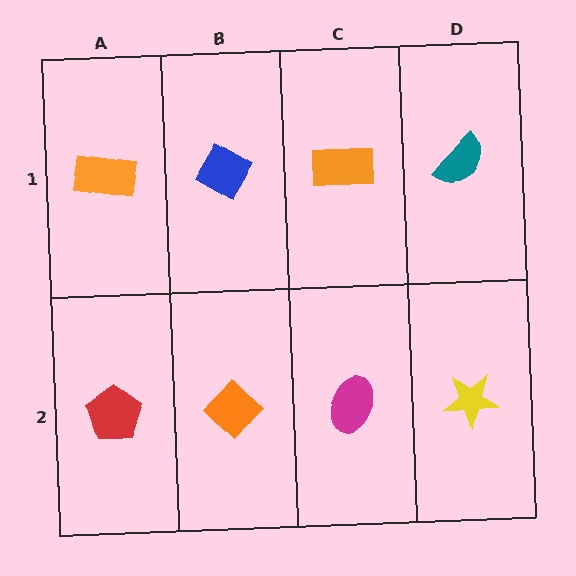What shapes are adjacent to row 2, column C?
An orange rectangle (row 1, column C), an orange diamond (row 2, column B), a yellow star (row 2, column D).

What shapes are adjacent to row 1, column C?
A magenta ellipse (row 2, column C), a blue diamond (row 1, column B), a teal semicircle (row 1, column D).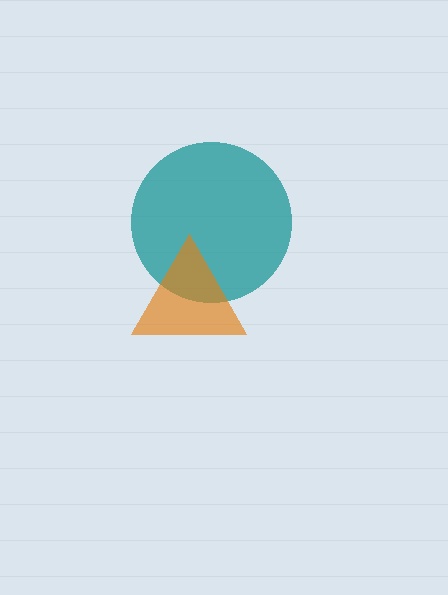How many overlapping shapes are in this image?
There are 2 overlapping shapes in the image.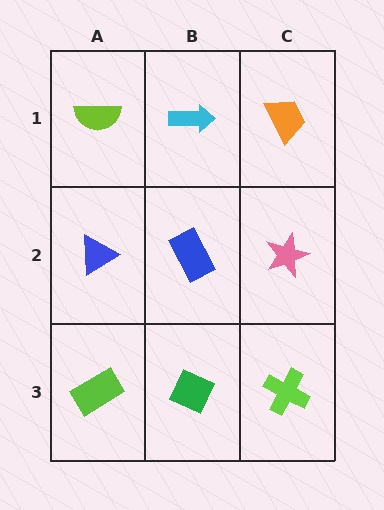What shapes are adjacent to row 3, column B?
A blue rectangle (row 2, column B), a lime rectangle (row 3, column A), a lime cross (row 3, column C).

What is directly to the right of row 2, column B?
A pink star.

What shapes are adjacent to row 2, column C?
An orange trapezoid (row 1, column C), a lime cross (row 3, column C), a blue rectangle (row 2, column B).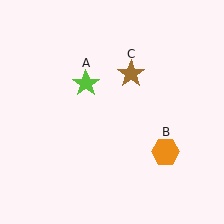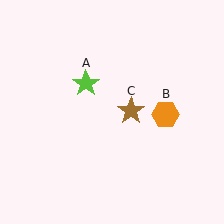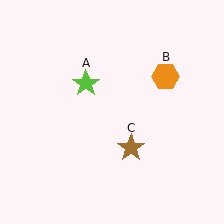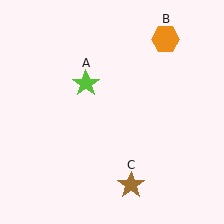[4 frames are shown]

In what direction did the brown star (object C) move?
The brown star (object C) moved down.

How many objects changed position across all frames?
2 objects changed position: orange hexagon (object B), brown star (object C).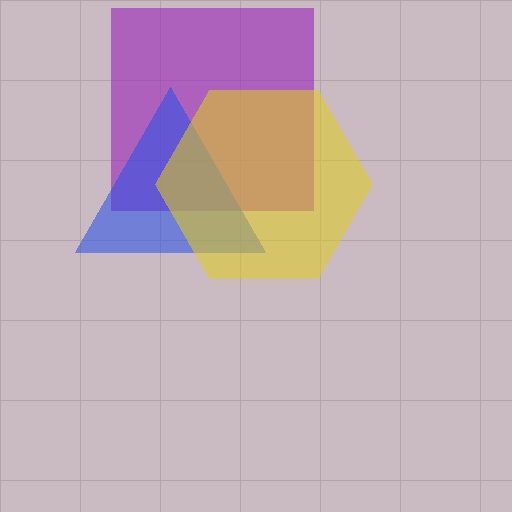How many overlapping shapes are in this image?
There are 3 overlapping shapes in the image.